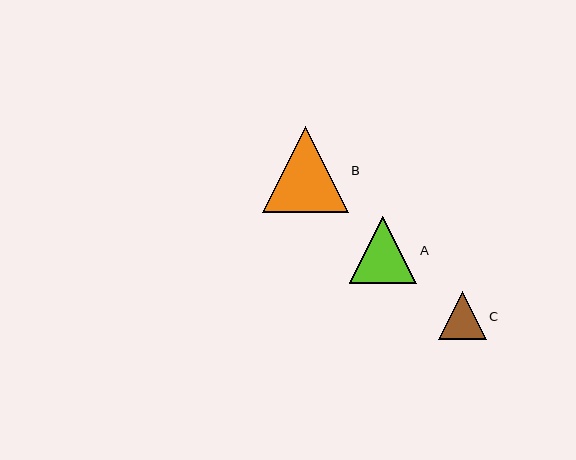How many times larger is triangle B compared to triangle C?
Triangle B is approximately 1.8 times the size of triangle C.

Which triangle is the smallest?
Triangle C is the smallest with a size of approximately 48 pixels.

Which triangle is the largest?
Triangle B is the largest with a size of approximately 86 pixels.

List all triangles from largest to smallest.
From largest to smallest: B, A, C.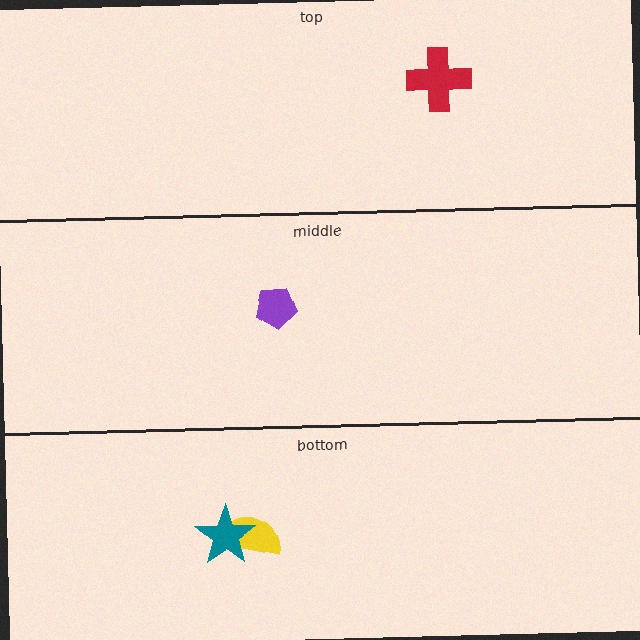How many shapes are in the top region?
1.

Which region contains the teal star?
The bottom region.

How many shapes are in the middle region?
1.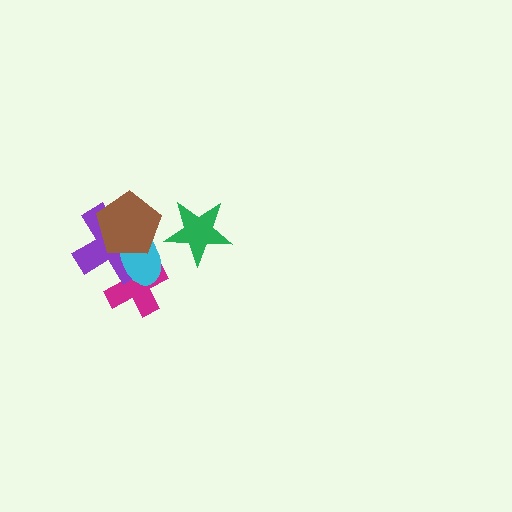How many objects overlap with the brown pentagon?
2 objects overlap with the brown pentagon.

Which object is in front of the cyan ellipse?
The brown pentagon is in front of the cyan ellipse.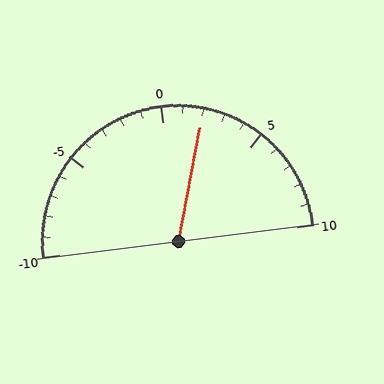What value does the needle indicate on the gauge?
The needle indicates approximately 2.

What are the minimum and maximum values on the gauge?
The gauge ranges from -10 to 10.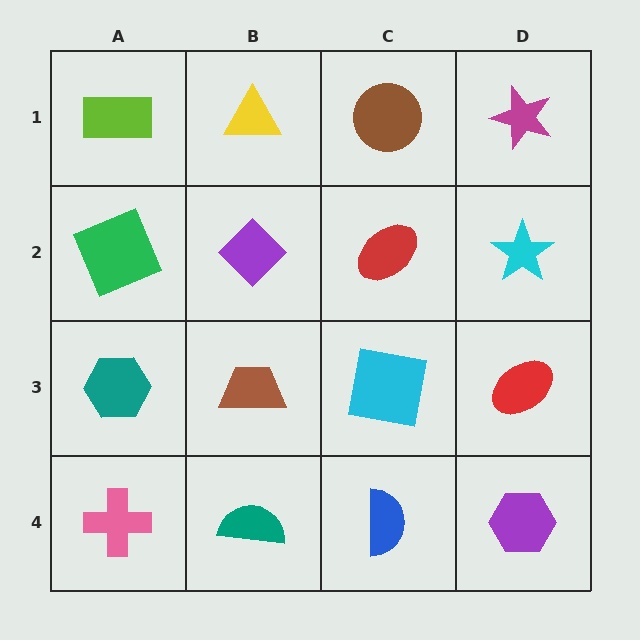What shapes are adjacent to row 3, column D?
A cyan star (row 2, column D), a purple hexagon (row 4, column D), a cyan square (row 3, column C).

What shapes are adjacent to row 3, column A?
A green square (row 2, column A), a pink cross (row 4, column A), a brown trapezoid (row 3, column B).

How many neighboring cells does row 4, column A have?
2.